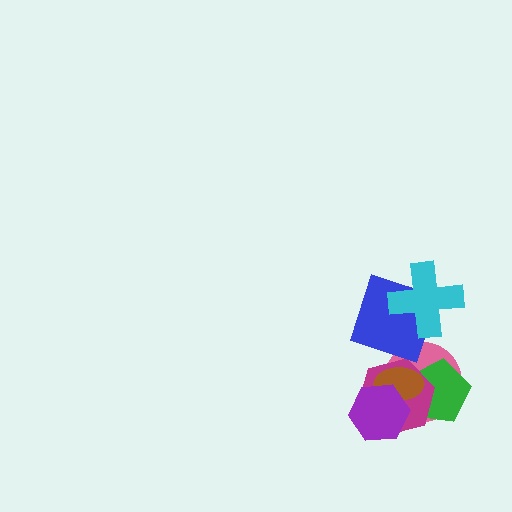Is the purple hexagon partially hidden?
No, no other shape covers it.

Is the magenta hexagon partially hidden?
Yes, it is partially covered by another shape.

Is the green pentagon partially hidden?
Yes, it is partially covered by another shape.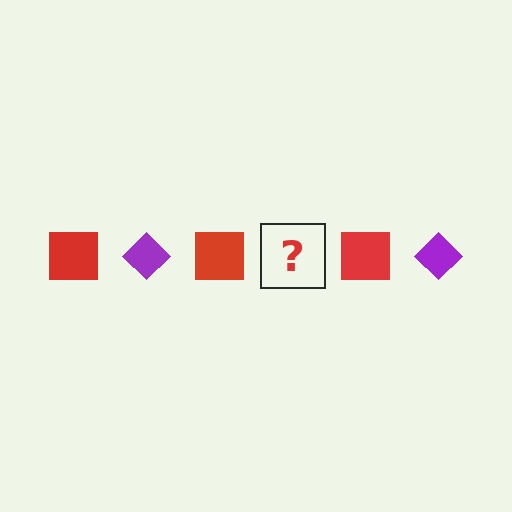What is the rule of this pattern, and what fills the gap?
The rule is that the pattern alternates between red square and purple diamond. The gap should be filled with a purple diamond.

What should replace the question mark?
The question mark should be replaced with a purple diamond.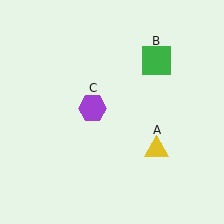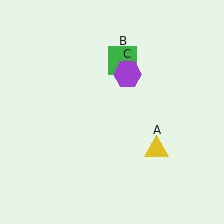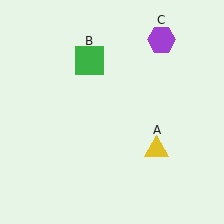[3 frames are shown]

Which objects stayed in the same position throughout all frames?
Yellow triangle (object A) remained stationary.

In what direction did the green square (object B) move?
The green square (object B) moved left.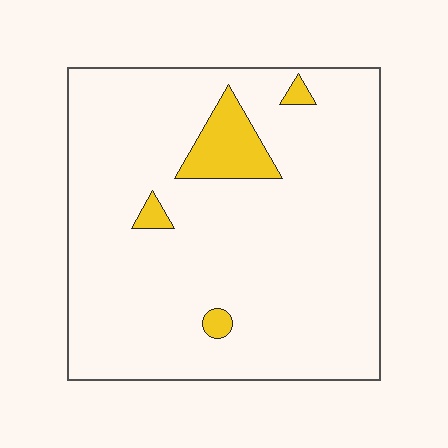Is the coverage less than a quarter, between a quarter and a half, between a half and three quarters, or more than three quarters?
Less than a quarter.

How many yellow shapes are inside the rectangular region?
4.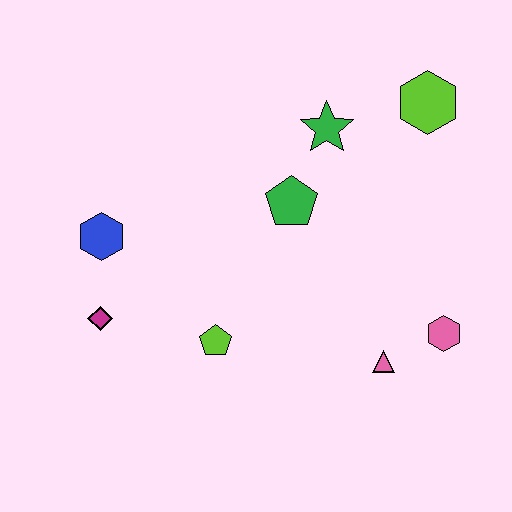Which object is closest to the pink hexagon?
The pink triangle is closest to the pink hexagon.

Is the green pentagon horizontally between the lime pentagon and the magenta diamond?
No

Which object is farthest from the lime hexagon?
The magenta diamond is farthest from the lime hexagon.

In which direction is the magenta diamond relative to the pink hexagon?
The magenta diamond is to the left of the pink hexagon.